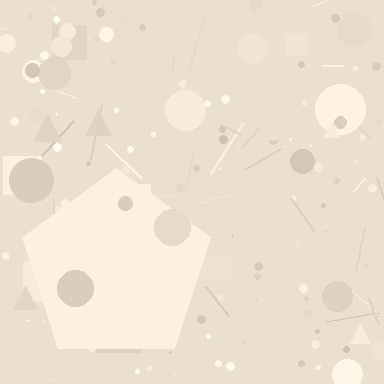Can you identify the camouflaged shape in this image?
The camouflaged shape is a pentagon.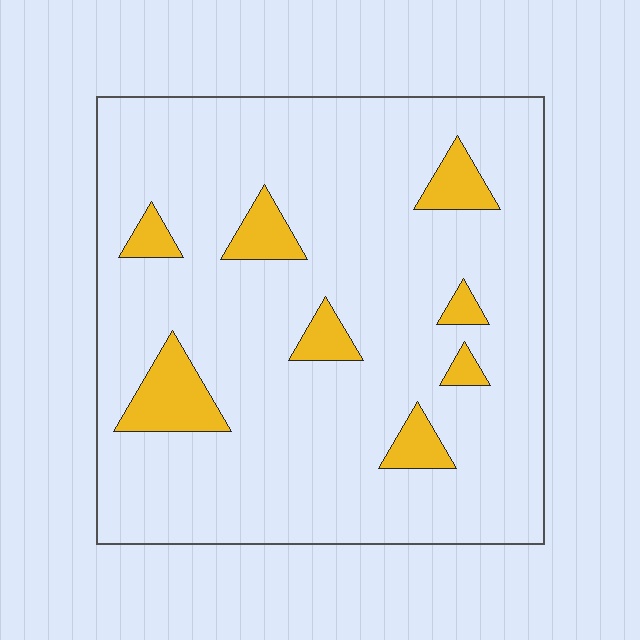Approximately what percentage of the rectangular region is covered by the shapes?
Approximately 10%.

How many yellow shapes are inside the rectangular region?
8.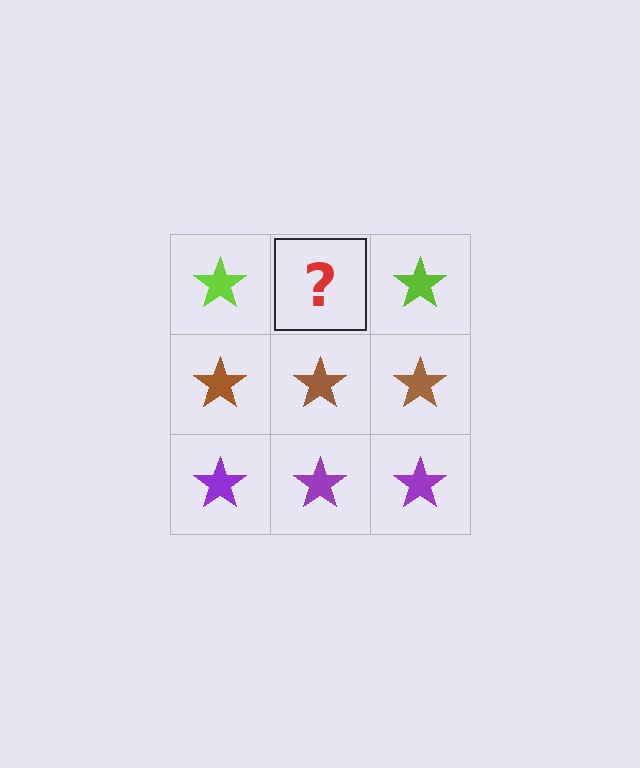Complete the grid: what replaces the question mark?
The question mark should be replaced with a lime star.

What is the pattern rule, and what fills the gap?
The rule is that each row has a consistent color. The gap should be filled with a lime star.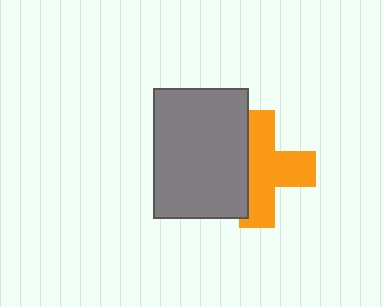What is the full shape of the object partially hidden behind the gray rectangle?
The partially hidden object is an orange cross.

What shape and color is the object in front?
The object in front is a gray rectangle.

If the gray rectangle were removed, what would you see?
You would see the complete orange cross.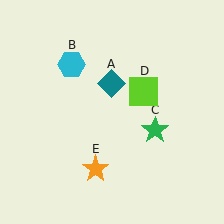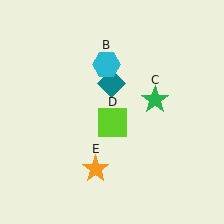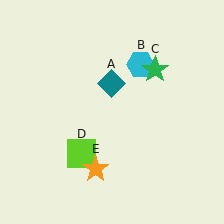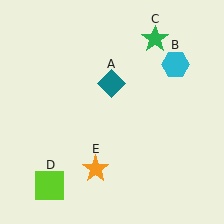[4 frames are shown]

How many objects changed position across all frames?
3 objects changed position: cyan hexagon (object B), green star (object C), lime square (object D).